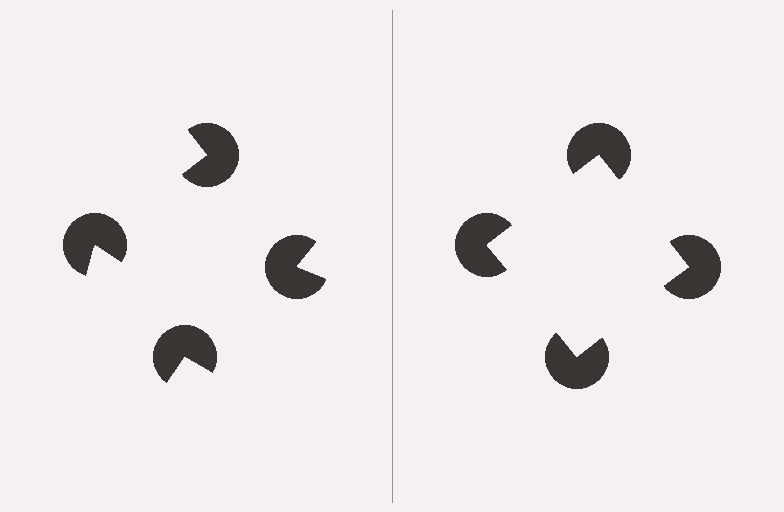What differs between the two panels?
The pac-man discs are positioned identically on both sides; only the wedge orientations differ. On the right they align to a square; on the left they are misaligned.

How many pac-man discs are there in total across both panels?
8 — 4 on each side.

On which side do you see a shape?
An illusory square appears on the right side. On the left side the wedge cuts are rotated, so no coherent shape forms.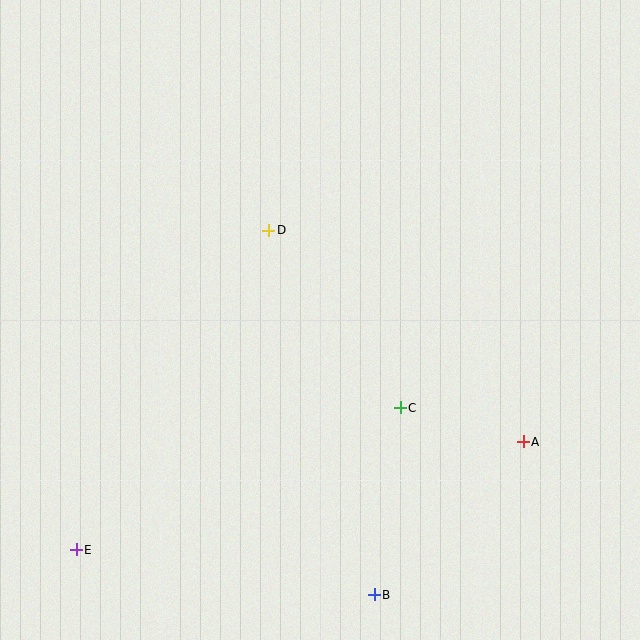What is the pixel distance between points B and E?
The distance between B and E is 301 pixels.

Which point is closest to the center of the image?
Point D at (269, 230) is closest to the center.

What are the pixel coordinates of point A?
Point A is at (523, 442).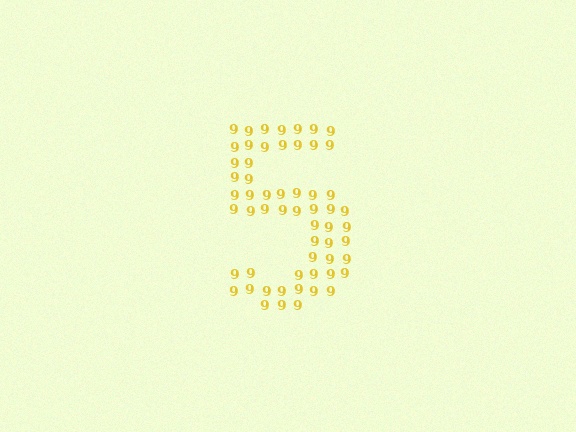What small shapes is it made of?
It is made of small digit 9's.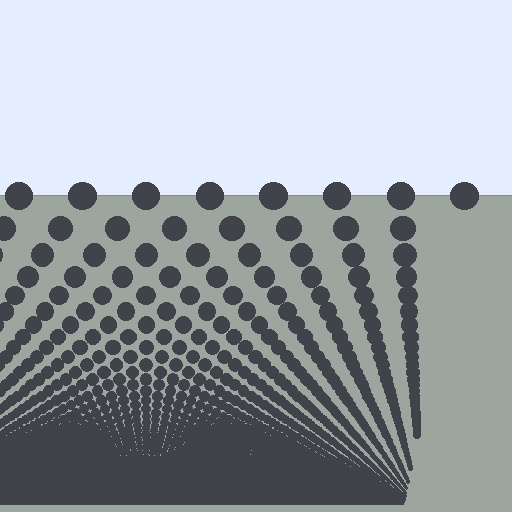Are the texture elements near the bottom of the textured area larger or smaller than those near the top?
Smaller. The gradient is inverted — elements near the bottom are smaller and denser.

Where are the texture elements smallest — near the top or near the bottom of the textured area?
Near the bottom.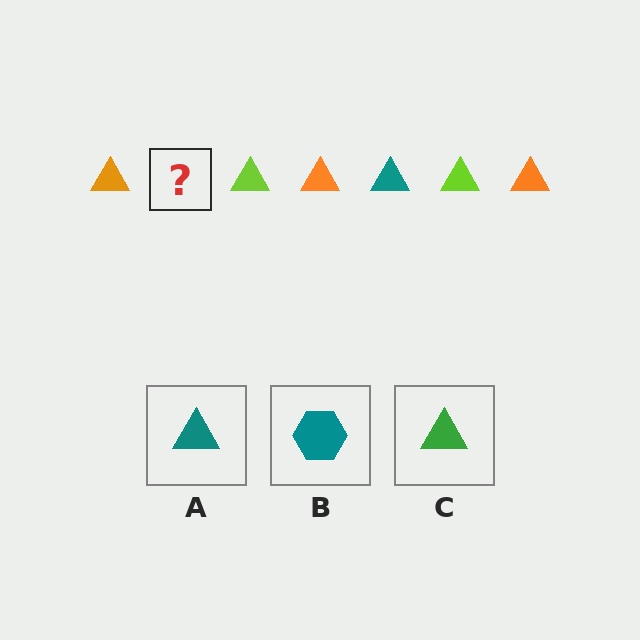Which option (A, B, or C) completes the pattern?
A.